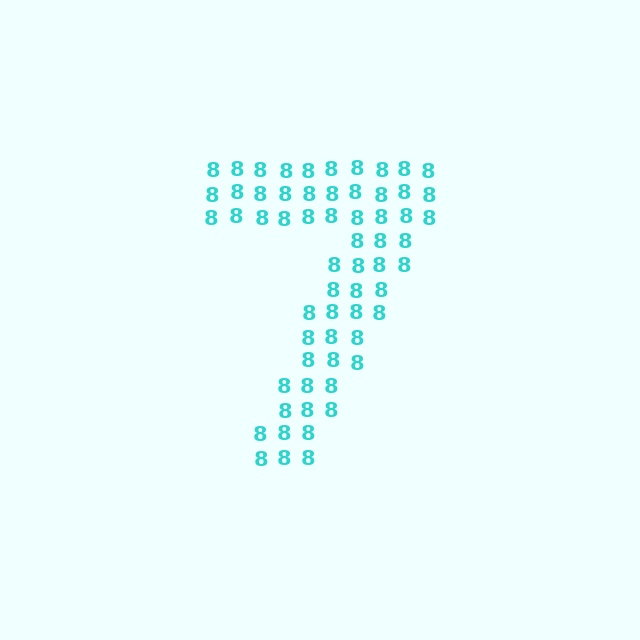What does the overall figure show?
The overall figure shows the digit 7.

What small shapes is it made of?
It is made of small digit 8's.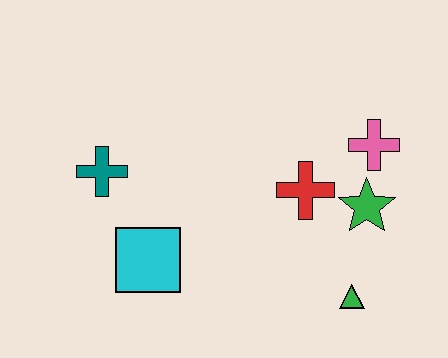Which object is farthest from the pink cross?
The teal cross is farthest from the pink cross.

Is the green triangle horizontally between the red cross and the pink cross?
Yes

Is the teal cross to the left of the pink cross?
Yes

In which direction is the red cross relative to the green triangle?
The red cross is above the green triangle.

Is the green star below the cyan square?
No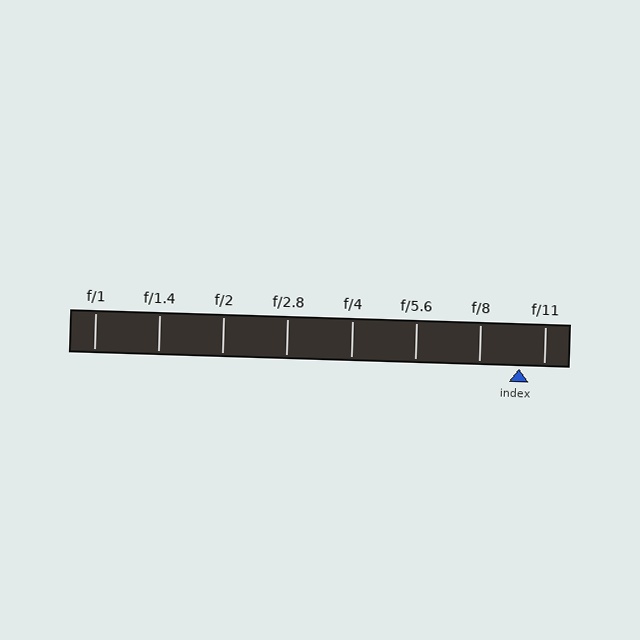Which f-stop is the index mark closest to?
The index mark is closest to f/11.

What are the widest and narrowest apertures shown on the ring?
The widest aperture shown is f/1 and the narrowest is f/11.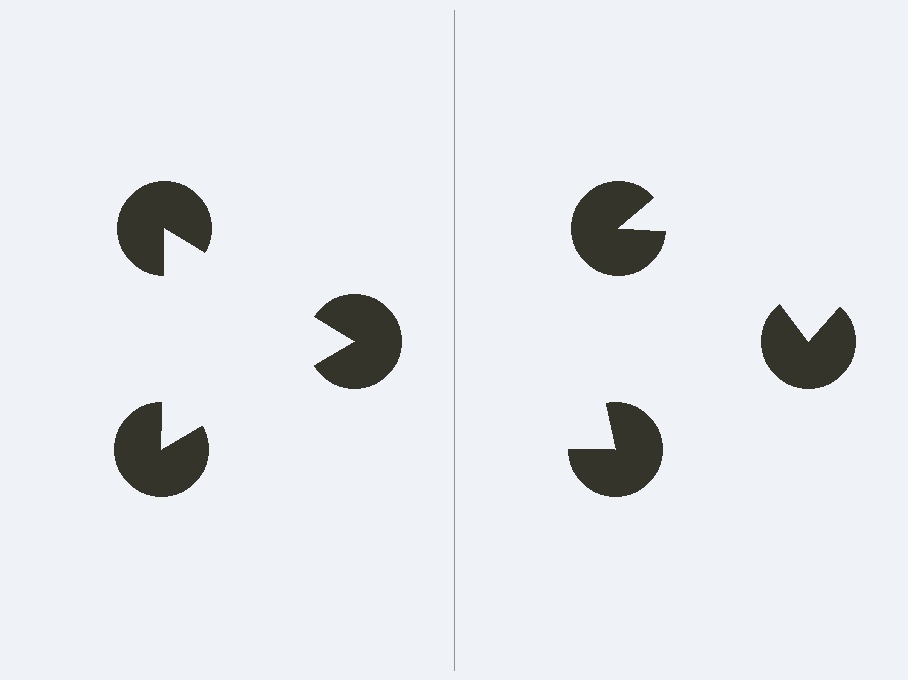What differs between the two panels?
The pac-man discs are positioned identically on both sides; only the wedge orientations differ. On the left they align to a triangle; on the right they are misaligned.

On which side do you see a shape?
An illusory triangle appears on the left side. On the right side the wedge cuts are rotated, so no coherent shape forms.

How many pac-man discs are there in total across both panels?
6 — 3 on each side.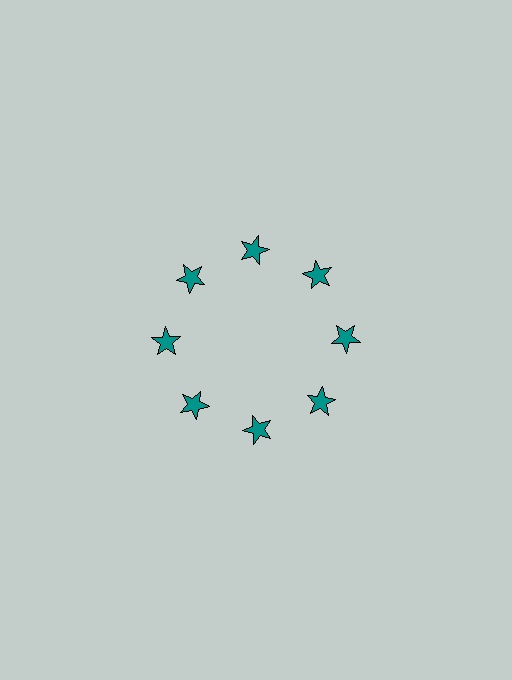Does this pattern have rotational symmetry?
Yes, this pattern has 8-fold rotational symmetry. It looks the same after rotating 45 degrees around the center.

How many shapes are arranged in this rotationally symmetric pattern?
There are 8 shapes, arranged in 8 groups of 1.